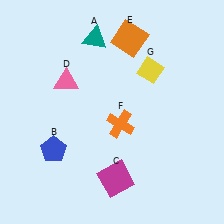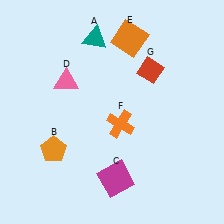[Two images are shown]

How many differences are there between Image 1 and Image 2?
There are 2 differences between the two images.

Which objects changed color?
B changed from blue to orange. G changed from yellow to red.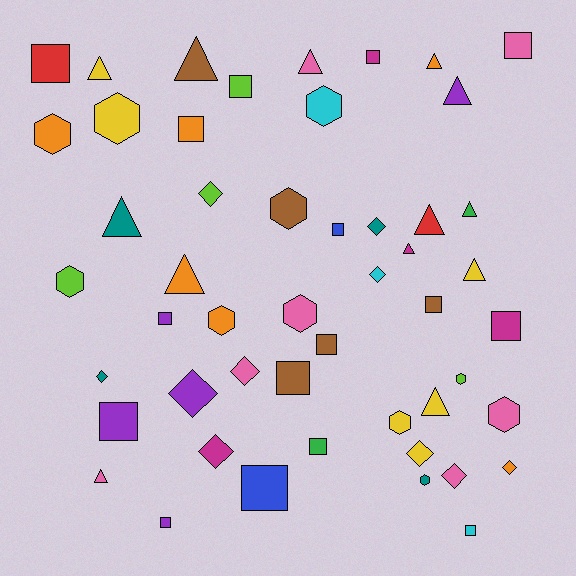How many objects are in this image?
There are 50 objects.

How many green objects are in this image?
There are 2 green objects.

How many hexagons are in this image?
There are 11 hexagons.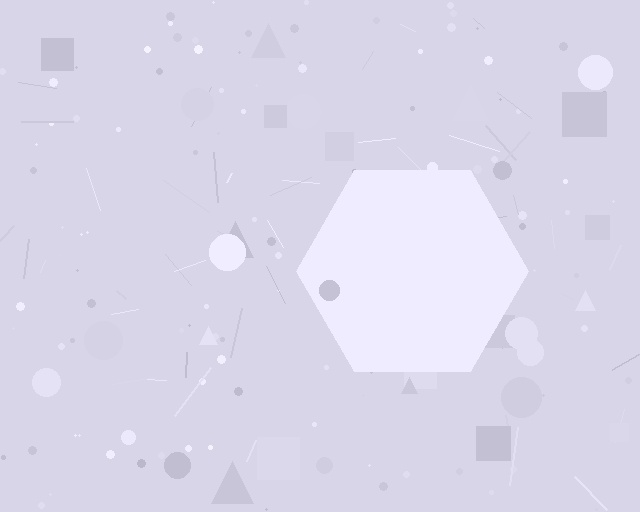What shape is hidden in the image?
A hexagon is hidden in the image.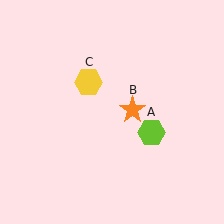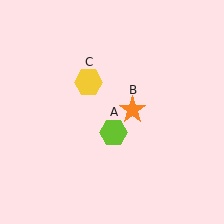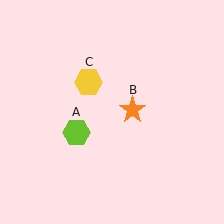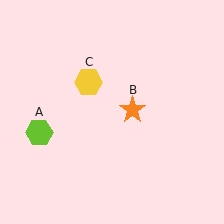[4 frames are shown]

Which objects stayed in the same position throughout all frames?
Orange star (object B) and yellow hexagon (object C) remained stationary.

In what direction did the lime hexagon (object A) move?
The lime hexagon (object A) moved left.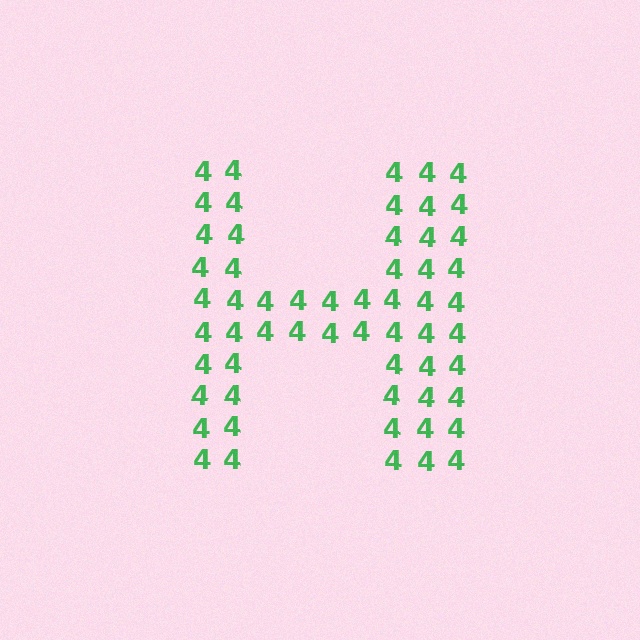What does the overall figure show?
The overall figure shows the letter H.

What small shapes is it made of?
It is made of small digit 4's.